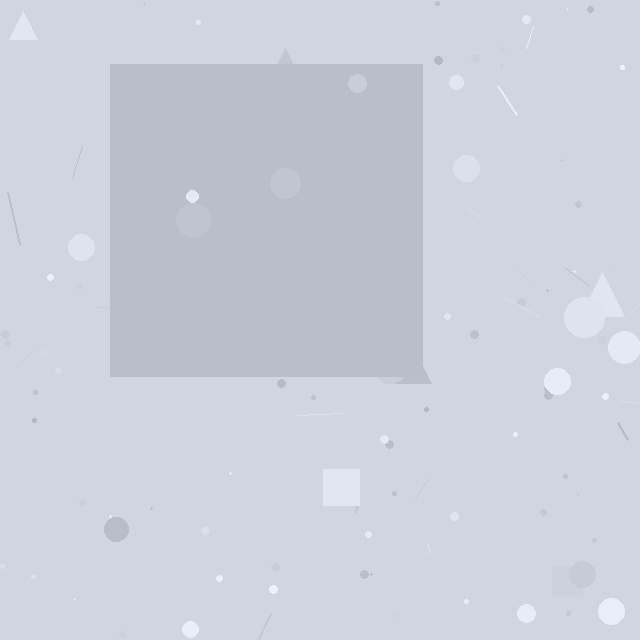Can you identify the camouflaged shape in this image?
The camouflaged shape is a square.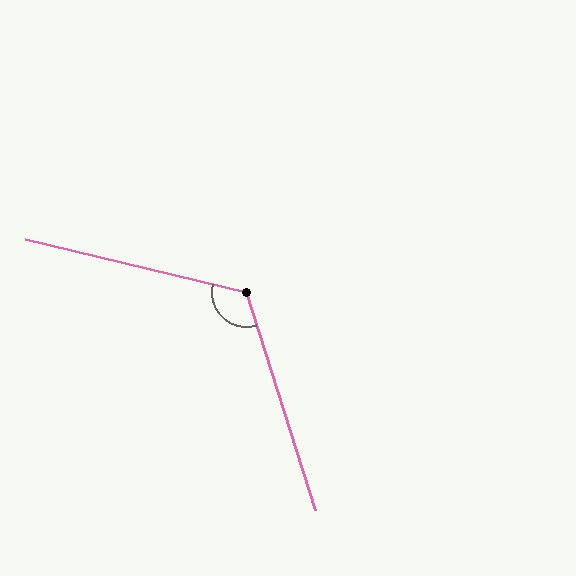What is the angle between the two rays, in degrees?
Approximately 121 degrees.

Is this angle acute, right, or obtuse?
It is obtuse.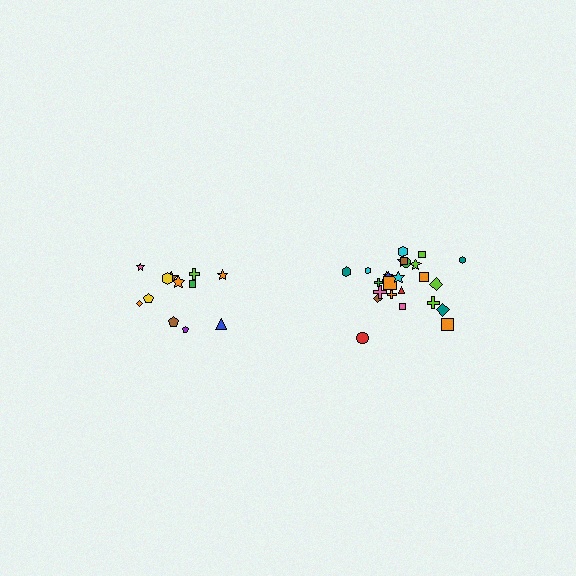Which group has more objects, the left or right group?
The right group.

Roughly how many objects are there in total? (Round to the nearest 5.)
Roughly 35 objects in total.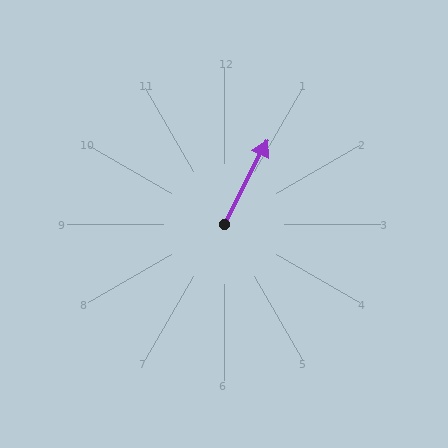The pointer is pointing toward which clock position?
Roughly 1 o'clock.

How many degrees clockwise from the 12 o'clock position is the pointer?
Approximately 27 degrees.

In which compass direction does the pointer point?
Northeast.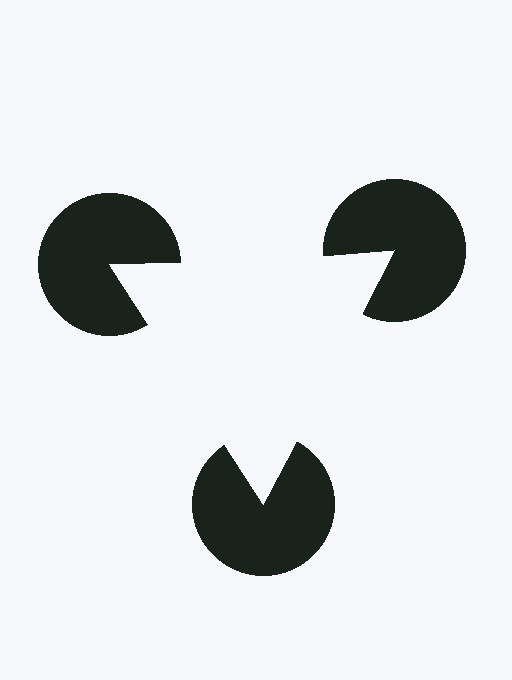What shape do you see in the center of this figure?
An illusory triangle — its edges are inferred from the aligned wedge cuts in the pac-man discs, not physically drawn.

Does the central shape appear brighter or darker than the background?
It typically appears slightly brighter than the background, even though no actual brightness change is drawn.